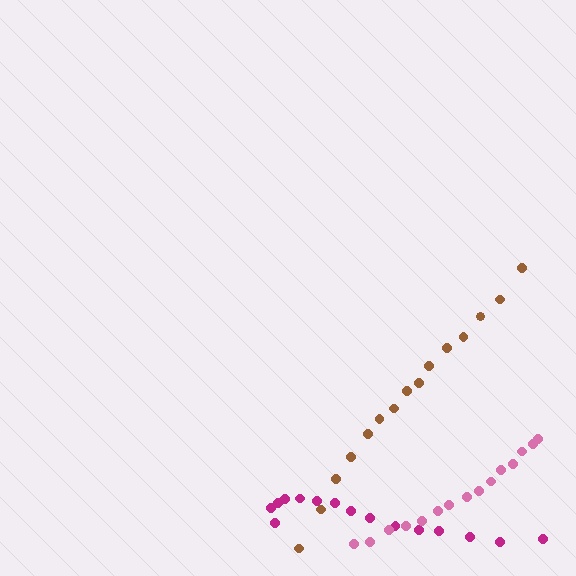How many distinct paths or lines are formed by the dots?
There are 3 distinct paths.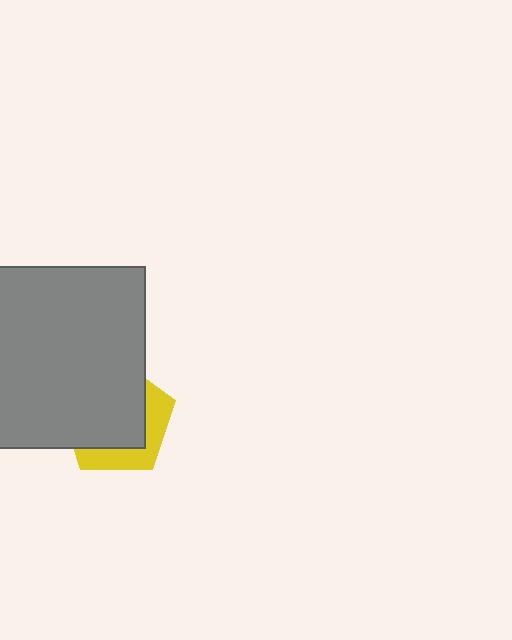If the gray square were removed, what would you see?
You would see the complete yellow pentagon.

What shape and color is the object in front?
The object in front is a gray square.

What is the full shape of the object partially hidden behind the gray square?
The partially hidden object is a yellow pentagon.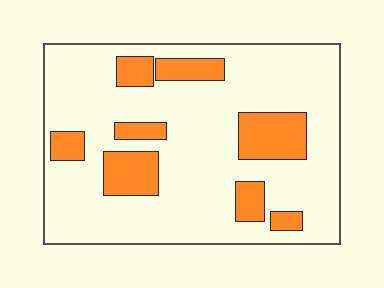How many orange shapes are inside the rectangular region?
8.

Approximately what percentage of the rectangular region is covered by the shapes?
Approximately 20%.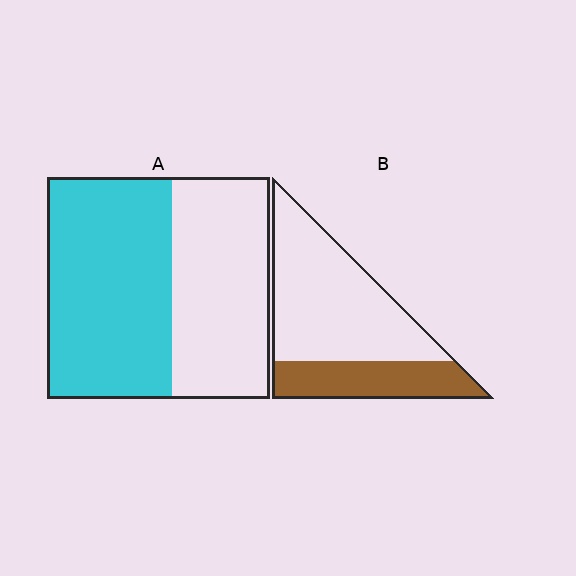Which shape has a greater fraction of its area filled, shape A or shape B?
Shape A.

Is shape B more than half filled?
No.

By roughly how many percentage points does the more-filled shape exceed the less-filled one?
By roughly 25 percentage points (A over B).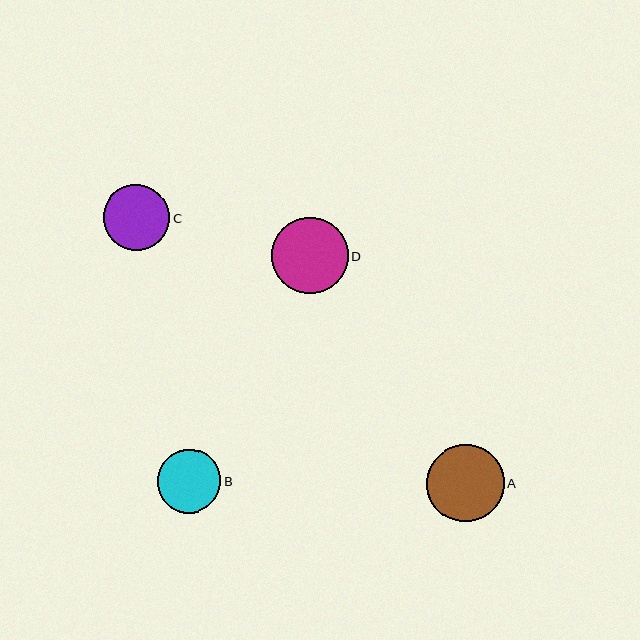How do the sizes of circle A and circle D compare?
Circle A and circle D are approximately the same size.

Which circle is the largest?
Circle A is the largest with a size of approximately 78 pixels.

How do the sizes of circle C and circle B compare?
Circle C and circle B are approximately the same size.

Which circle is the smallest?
Circle B is the smallest with a size of approximately 64 pixels.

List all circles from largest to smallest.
From largest to smallest: A, D, C, B.